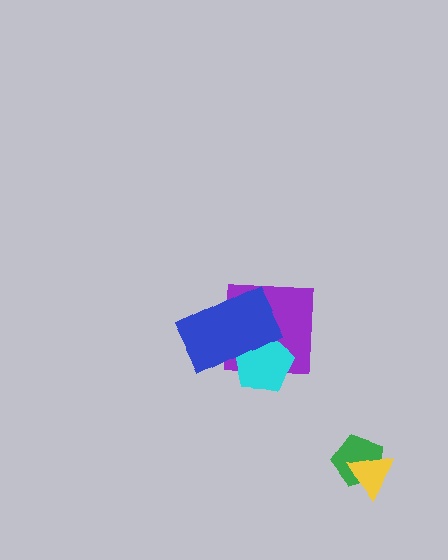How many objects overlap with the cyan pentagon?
2 objects overlap with the cyan pentagon.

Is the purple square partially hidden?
Yes, it is partially covered by another shape.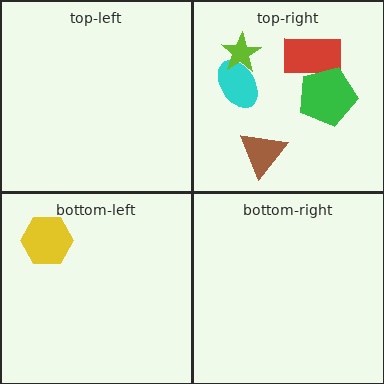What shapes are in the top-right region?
The red rectangle, the cyan ellipse, the green pentagon, the brown triangle, the lime star.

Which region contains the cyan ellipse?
The top-right region.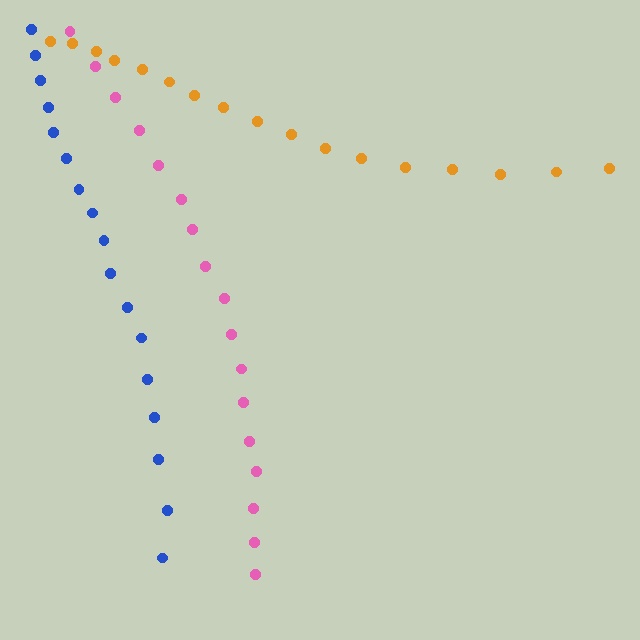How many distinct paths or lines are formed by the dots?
There are 3 distinct paths.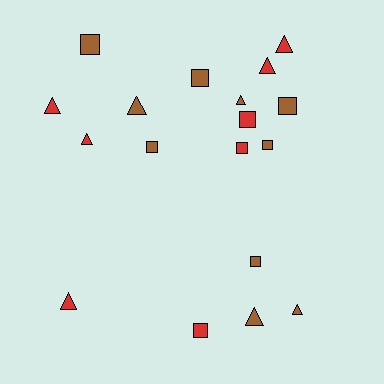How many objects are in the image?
There are 18 objects.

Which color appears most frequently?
Brown, with 10 objects.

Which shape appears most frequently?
Square, with 9 objects.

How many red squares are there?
There are 3 red squares.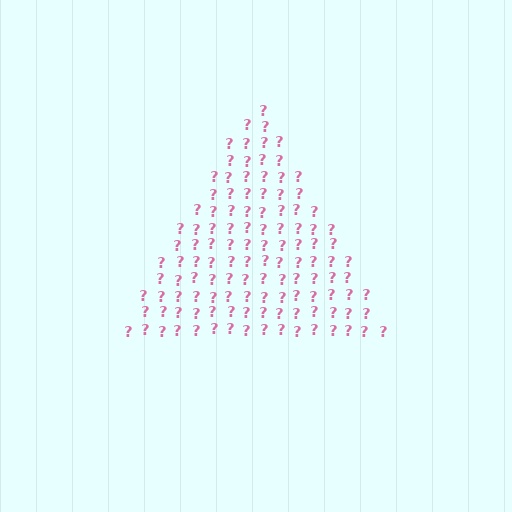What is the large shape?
The large shape is a triangle.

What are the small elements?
The small elements are question marks.